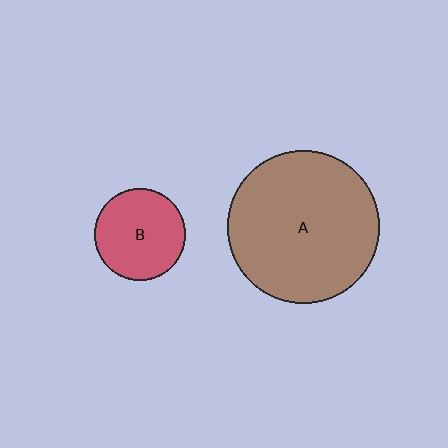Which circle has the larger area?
Circle A (brown).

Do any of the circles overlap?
No, none of the circles overlap.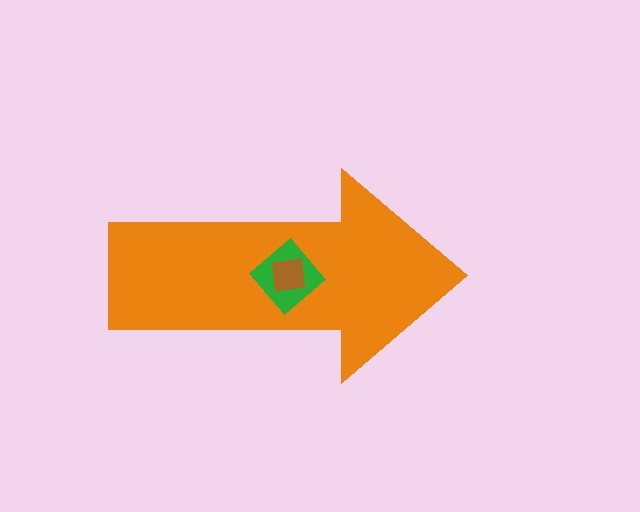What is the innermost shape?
The brown square.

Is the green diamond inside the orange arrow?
Yes.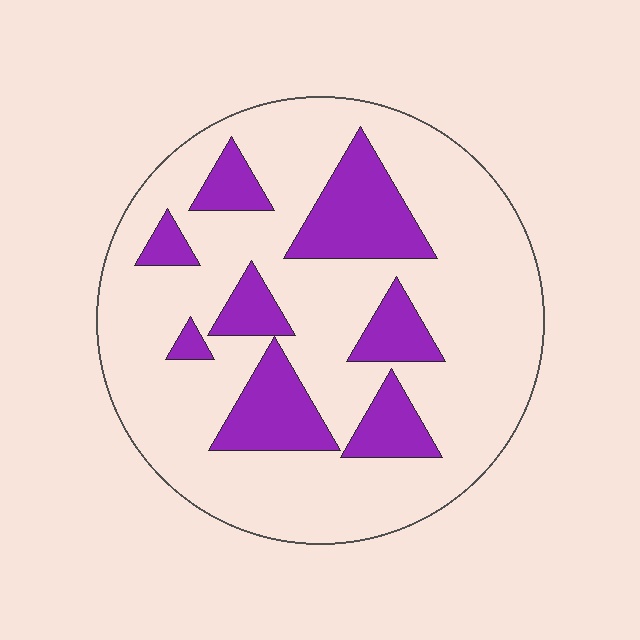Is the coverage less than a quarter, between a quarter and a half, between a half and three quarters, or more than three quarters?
Less than a quarter.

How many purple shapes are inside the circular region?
8.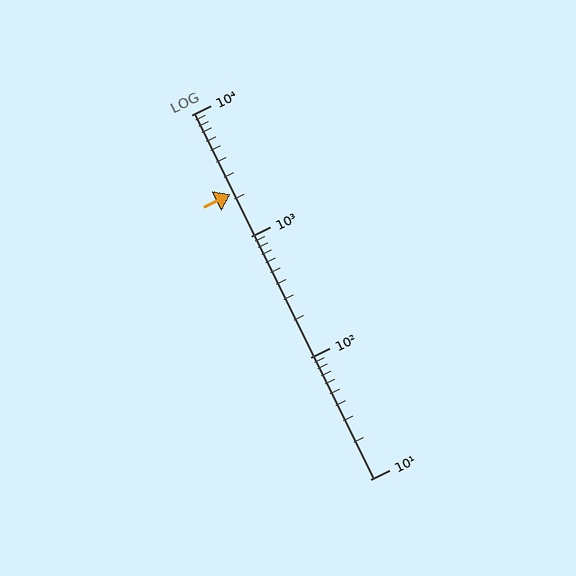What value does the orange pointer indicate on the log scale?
The pointer indicates approximately 2200.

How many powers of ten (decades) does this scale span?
The scale spans 3 decades, from 10 to 10000.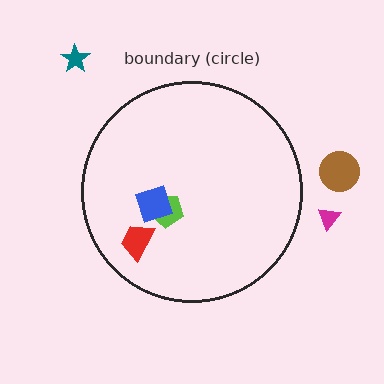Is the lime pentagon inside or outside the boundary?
Inside.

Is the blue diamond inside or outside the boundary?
Inside.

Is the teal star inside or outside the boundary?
Outside.